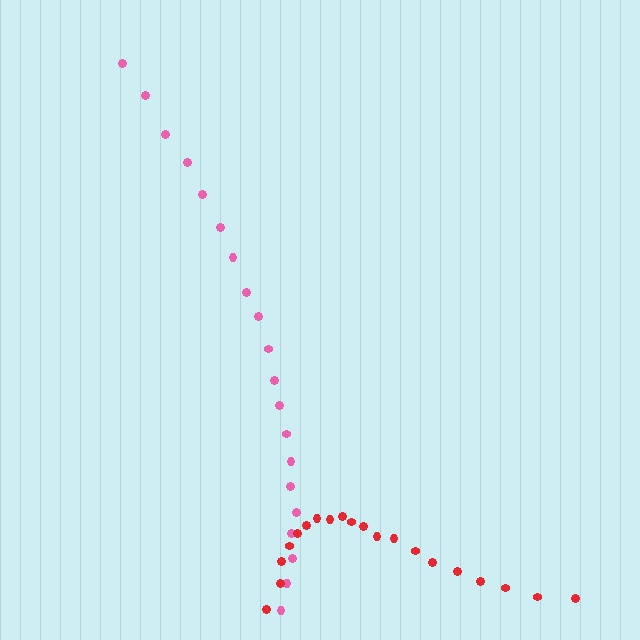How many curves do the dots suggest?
There are 2 distinct paths.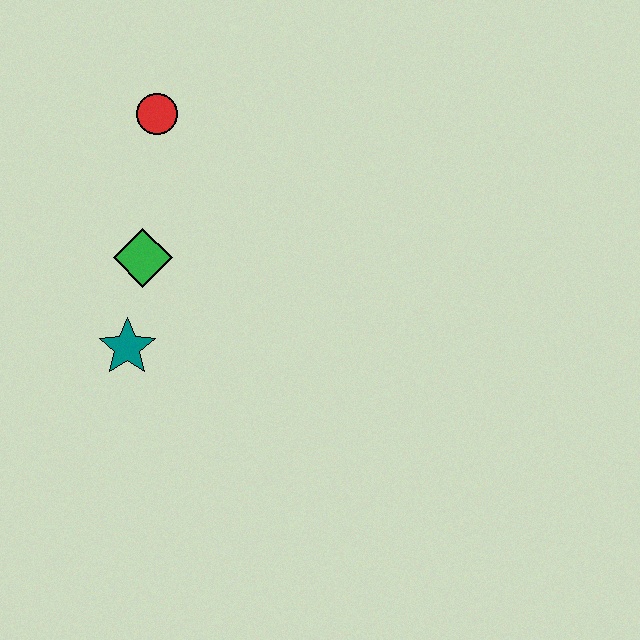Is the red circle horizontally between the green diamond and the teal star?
No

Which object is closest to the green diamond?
The teal star is closest to the green diamond.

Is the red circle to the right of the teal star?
Yes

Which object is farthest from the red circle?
The teal star is farthest from the red circle.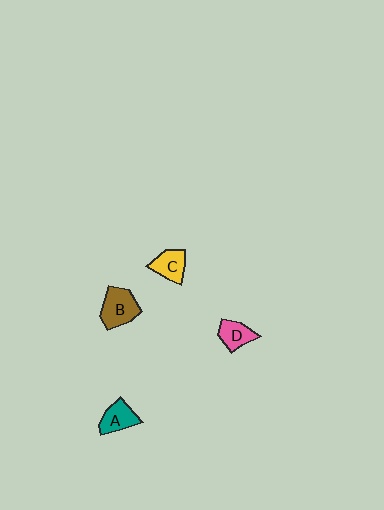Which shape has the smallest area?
Shape D (pink).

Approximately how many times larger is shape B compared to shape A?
Approximately 1.3 times.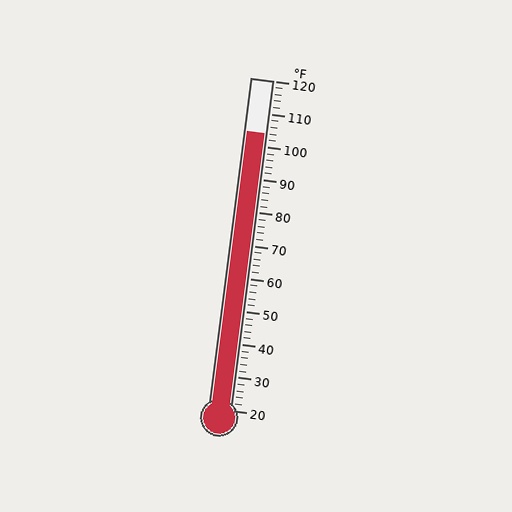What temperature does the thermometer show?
The thermometer shows approximately 104°F.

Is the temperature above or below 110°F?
The temperature is below 110°F.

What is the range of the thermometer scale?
The thermometer scale ranges from 20°F to 120°F.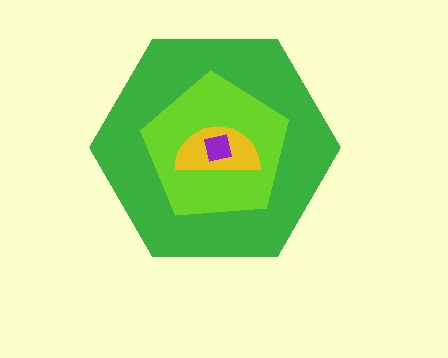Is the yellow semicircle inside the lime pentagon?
Yes.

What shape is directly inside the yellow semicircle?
The purple square.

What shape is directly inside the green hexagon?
The lime pentagon.